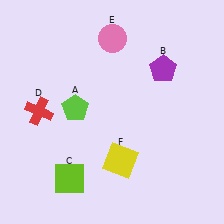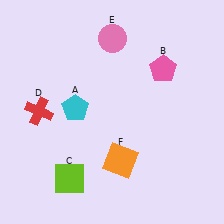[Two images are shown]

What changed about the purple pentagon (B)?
In Image 1, B is purple. In Image 2, it changed to pink.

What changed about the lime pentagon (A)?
In Image 1, A is lime. In Image 2, it changed to cyan.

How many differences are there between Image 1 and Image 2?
There are 3 differences between the two images.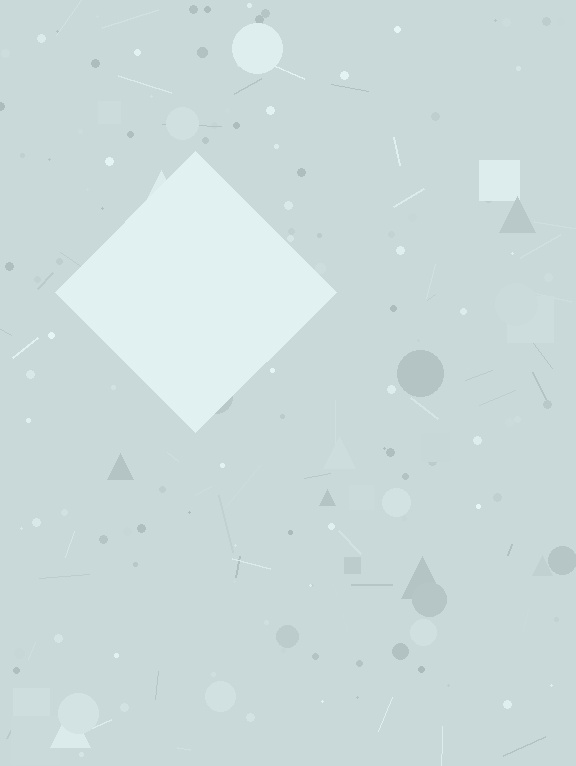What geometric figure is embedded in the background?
A diamond is embedded in the background.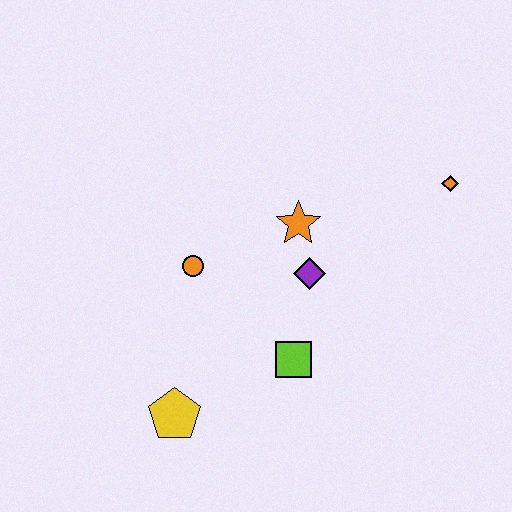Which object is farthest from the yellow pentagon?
The orange diamond is farthest from the yellow pentagon.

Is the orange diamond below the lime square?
No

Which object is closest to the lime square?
The purple diamond is closest to the lime square.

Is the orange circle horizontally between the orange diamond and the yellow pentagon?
Yes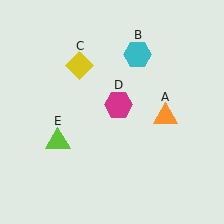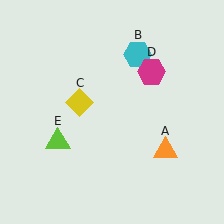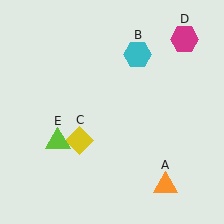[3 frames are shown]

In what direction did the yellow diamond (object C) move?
The yellow diamond (object C) moved down.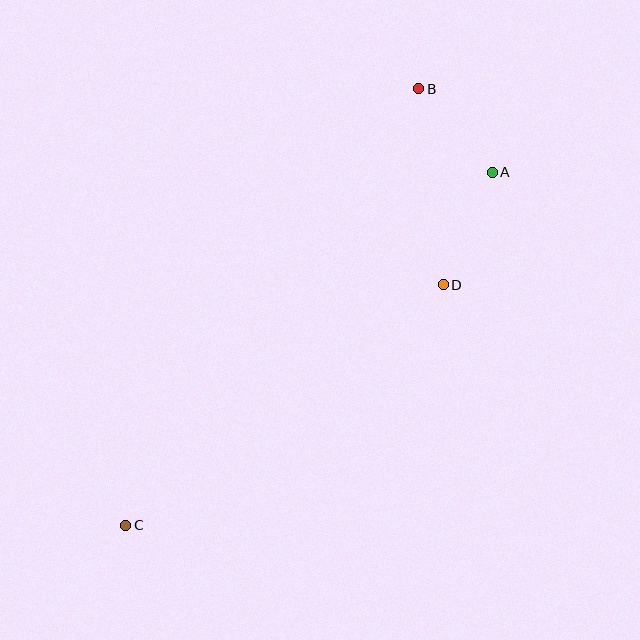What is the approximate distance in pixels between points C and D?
The distance between C and D is approximately 398 pixels.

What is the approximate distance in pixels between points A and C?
The distance between A and C is approximately 509 pixels.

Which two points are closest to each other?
Points A and B are closest to each other.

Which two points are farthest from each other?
Points B and C are farthest from each other.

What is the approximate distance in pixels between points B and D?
The distance between B and D is approximately 198 pixels.